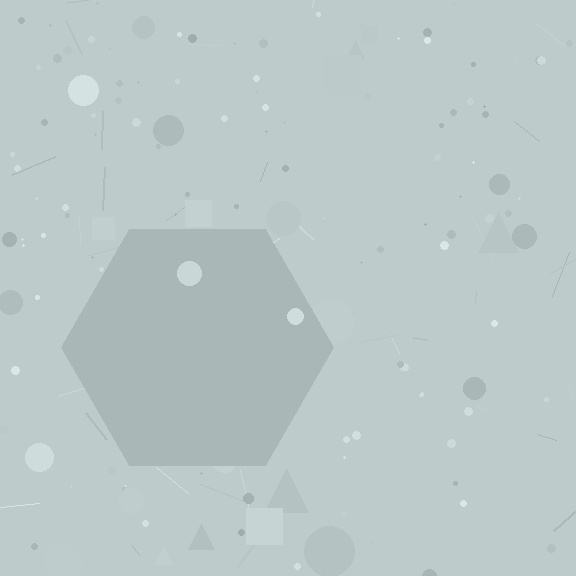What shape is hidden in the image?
A hexagon is hidden in the image.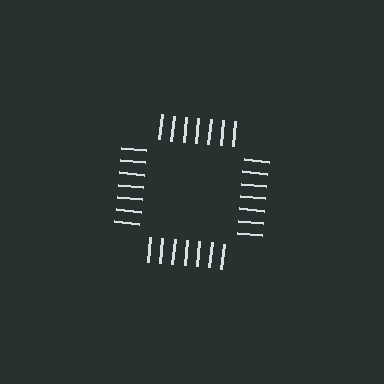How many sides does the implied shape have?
4 sides — the line-ends trace a square.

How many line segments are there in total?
28 — 7 along each of the 4 edges.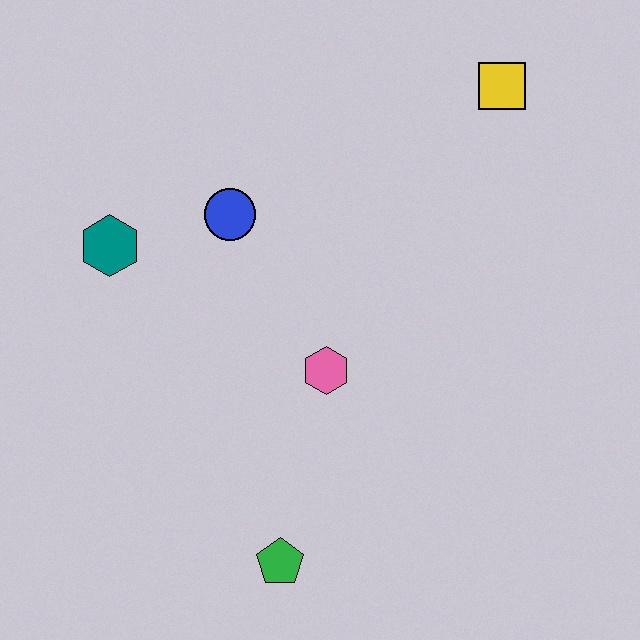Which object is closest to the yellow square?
The blue circle is closest to the yellow square.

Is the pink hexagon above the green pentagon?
Yes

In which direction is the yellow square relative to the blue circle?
The yellow square is to the right of the blue circle.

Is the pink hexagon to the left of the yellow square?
Yes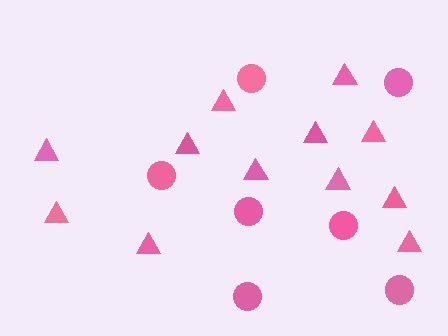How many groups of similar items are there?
There are 2 groups: one group of triangles (12) and one group of circles (7).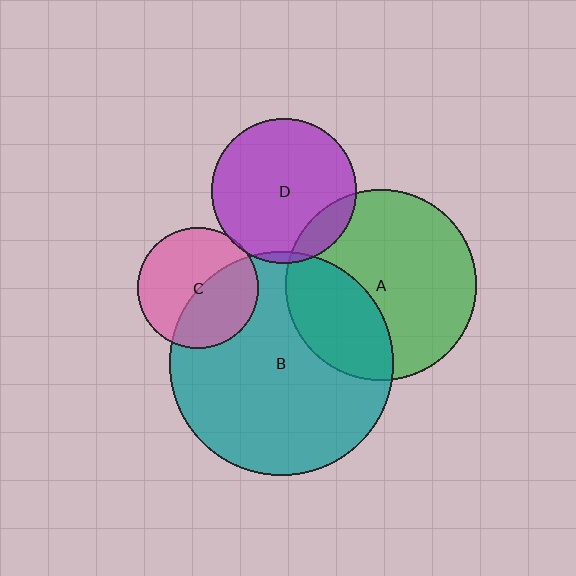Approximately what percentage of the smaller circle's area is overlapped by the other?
Approximately 5%.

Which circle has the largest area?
Circle B (teal).